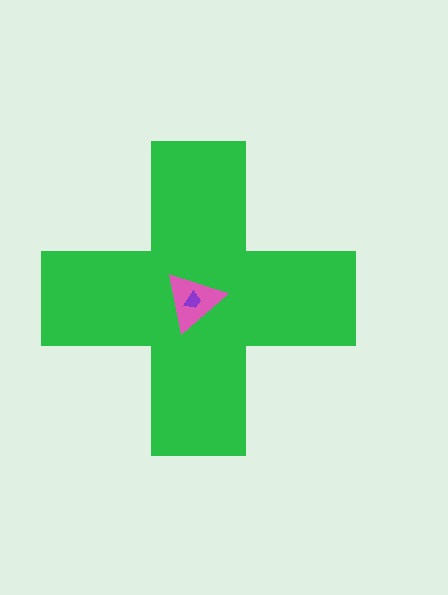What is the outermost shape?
The green cross.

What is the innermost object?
The purple trapezoid.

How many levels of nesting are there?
3.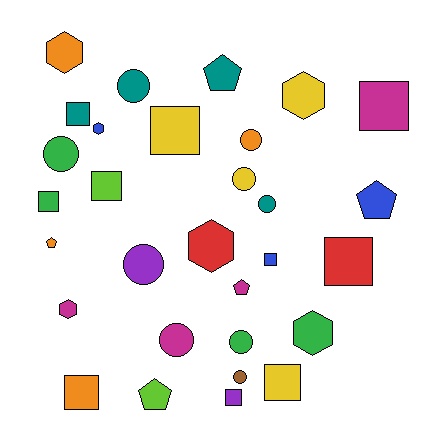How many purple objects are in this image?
There are 2 purple objects.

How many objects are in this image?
There are 30 objects.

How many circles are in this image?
There are 9 circles.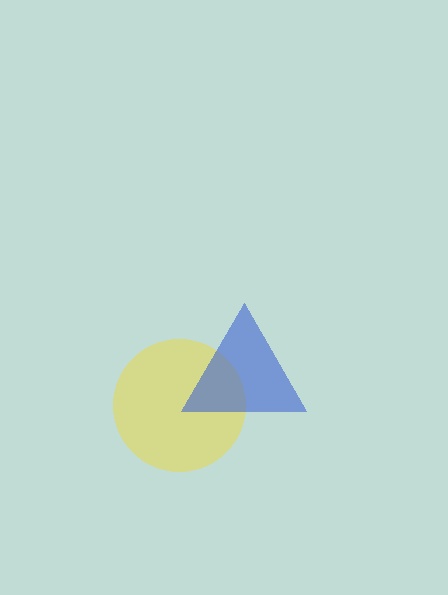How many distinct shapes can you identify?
There are 2 distinct shapes: a yellow circle, a blue triangle.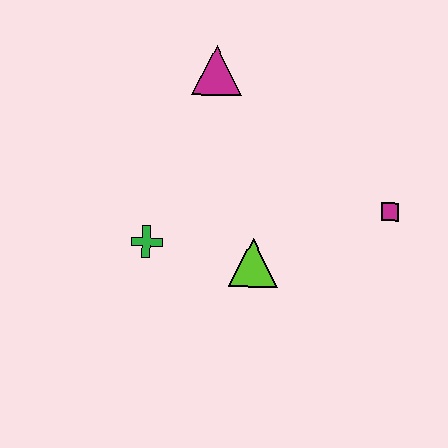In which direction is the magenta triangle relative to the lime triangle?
The magenta triangle is above the lime triangle.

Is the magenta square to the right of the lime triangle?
Yes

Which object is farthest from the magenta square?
The green cross is farthest from the magenta square.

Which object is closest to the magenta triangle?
The green cross is closest to the magenta triangle.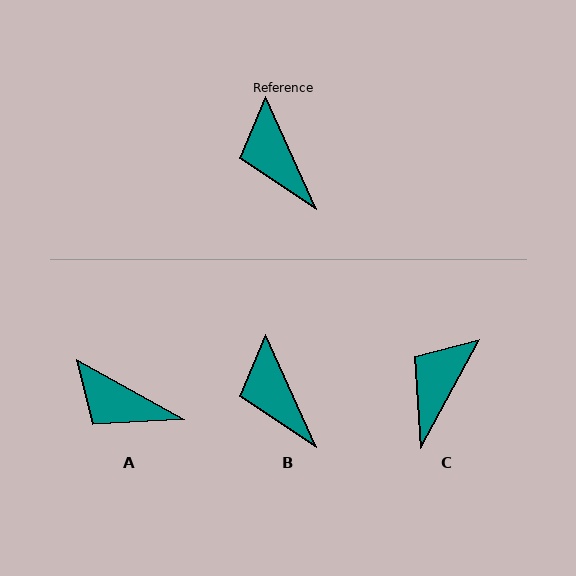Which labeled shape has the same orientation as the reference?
B.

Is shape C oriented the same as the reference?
No, it is off by about 53 degrees.